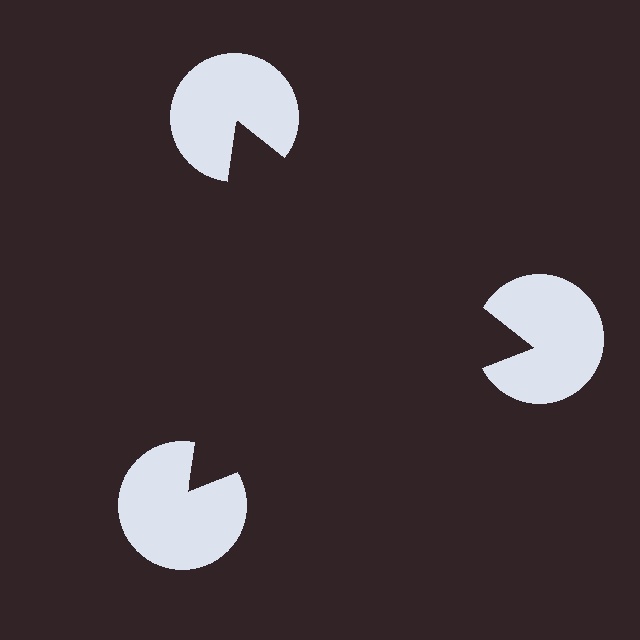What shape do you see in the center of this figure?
An illusory triangle — its edges are inferred from the aligned wedge cuts in the pac-man discs, not physically drawn.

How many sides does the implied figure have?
3 sides.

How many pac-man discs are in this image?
There are 3 — one at each vertex of the illusory triangle.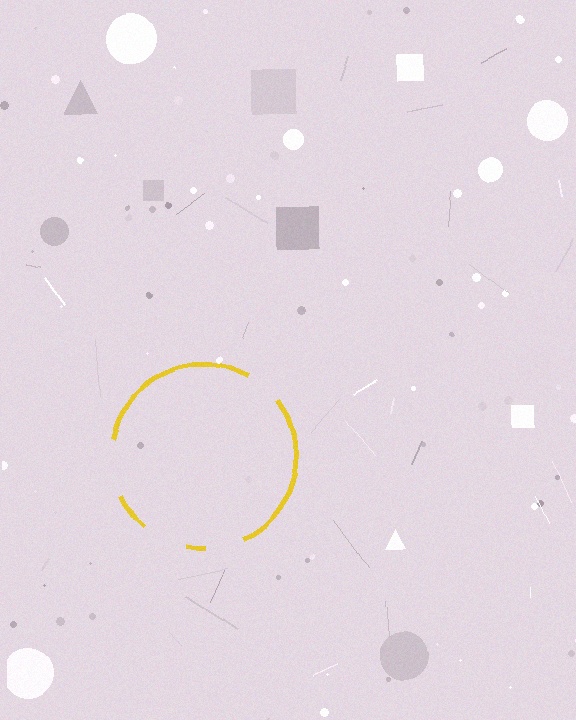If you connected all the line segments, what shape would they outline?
They would outline a circle.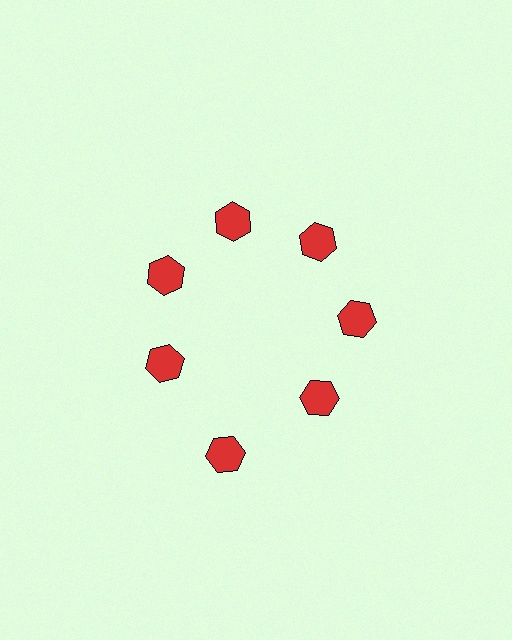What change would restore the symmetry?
The symmetry would be restored by moving it inward, back onto the ring so that all 7 hexagons sit at equal angles and equal distance from the center.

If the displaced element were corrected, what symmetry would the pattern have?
It would have 7-fold rotational symmetry — the pattern would map onto itself every 51 degrees.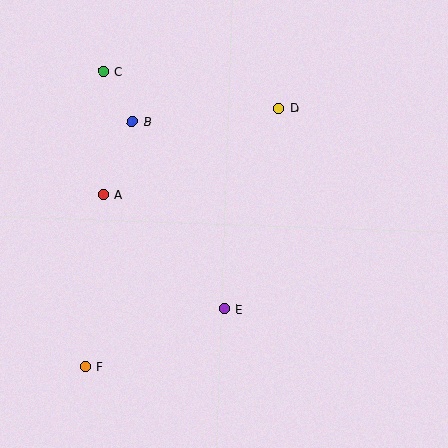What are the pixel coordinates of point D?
Point D is at (279, 108).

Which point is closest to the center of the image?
Point E at (224, 309) is closest to the center.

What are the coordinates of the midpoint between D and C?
The midpoint between D and C is at (191, 90).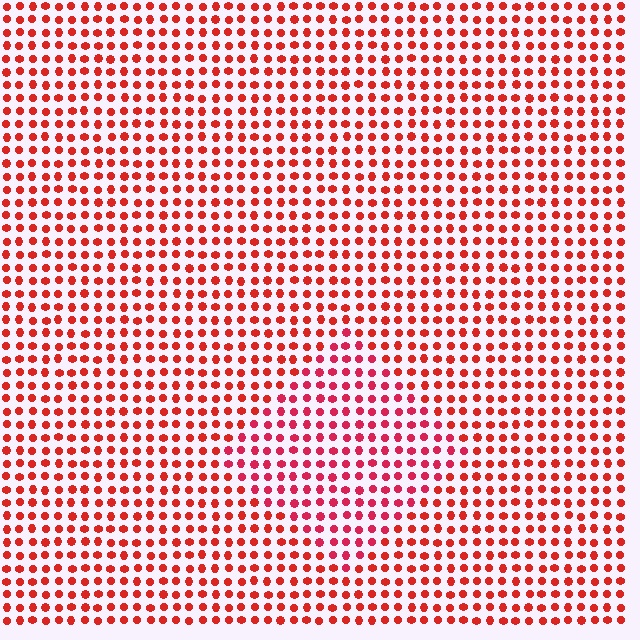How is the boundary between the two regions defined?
The boundary is defined purely by a slight shift in hue (about 18 degrees). Spacing, size, and orientation are identical on both sides.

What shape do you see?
I see a diamond.